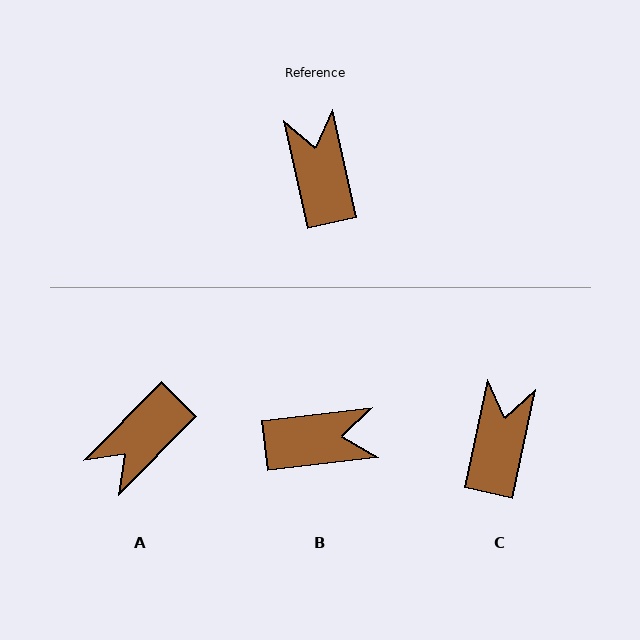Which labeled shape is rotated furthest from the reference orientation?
A, about 122 degrees away.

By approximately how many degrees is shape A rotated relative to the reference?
Approximately 122 degrees counter-clockwise.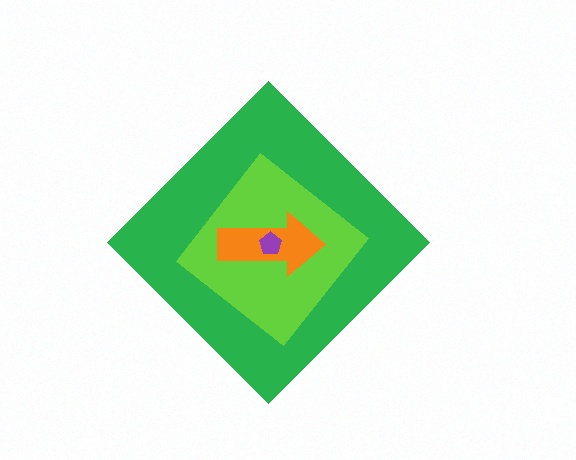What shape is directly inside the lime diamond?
The orange arrow.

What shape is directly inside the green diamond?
The lime diamond.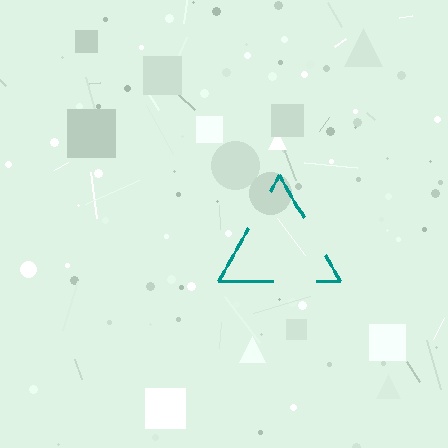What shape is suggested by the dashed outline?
The dashed outline suggests a triangle.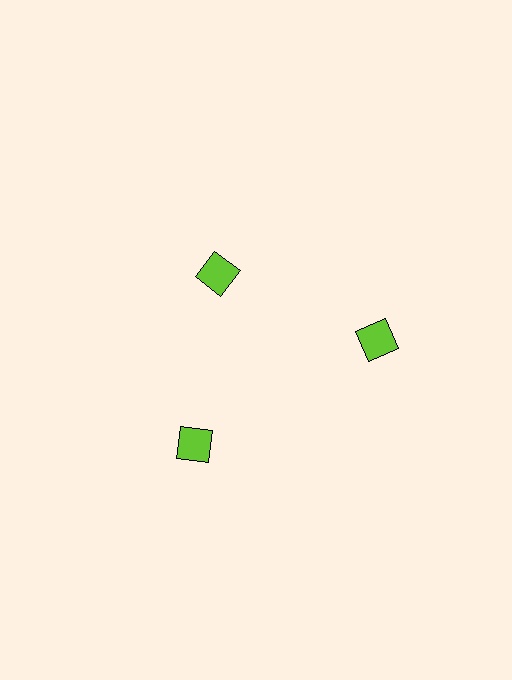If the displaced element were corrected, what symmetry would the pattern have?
It would have 3-fold rotational symmetry — the pattern would map onto itself every 120 degrees.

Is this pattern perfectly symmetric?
No. The 3 lime diamonds are arranged in a ring, but one element near the 11 o'clock position is pulled inward toward the center, breaking the 3-fold rotational symmetry.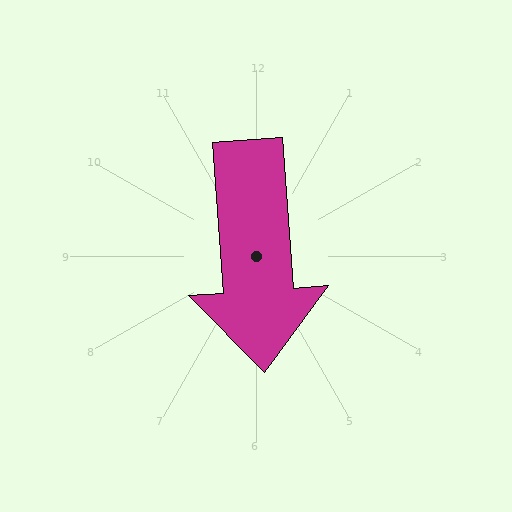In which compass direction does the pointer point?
South.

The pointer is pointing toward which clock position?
Roughly 6 o'clock.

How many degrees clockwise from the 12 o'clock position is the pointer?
Approximately 176 degrees.